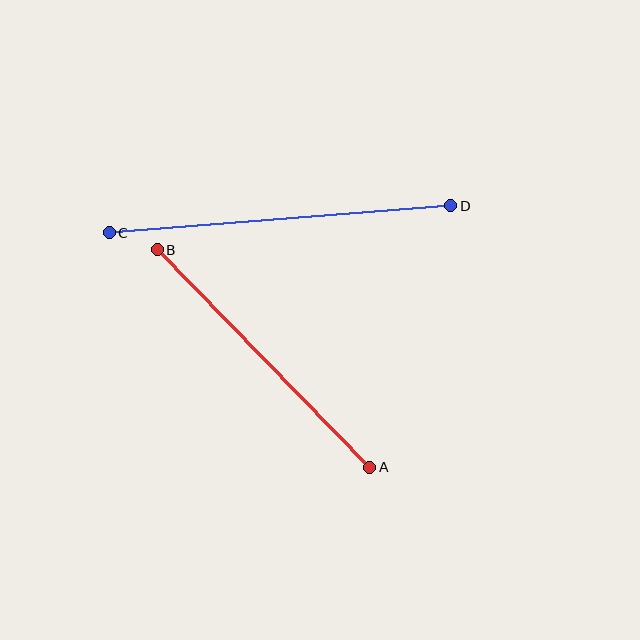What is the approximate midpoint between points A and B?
The midpoint is at approximately (264, 358) pixels.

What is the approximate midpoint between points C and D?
The midpoint is at approximately (280, 219) pixels.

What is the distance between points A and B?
The distance is approximately 304 pixels.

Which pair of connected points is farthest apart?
Points C and D are farthest apart.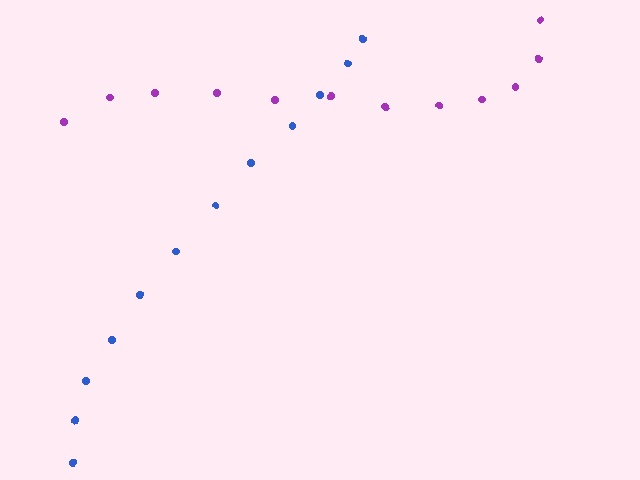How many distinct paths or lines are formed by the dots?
There are 2 distinct paths.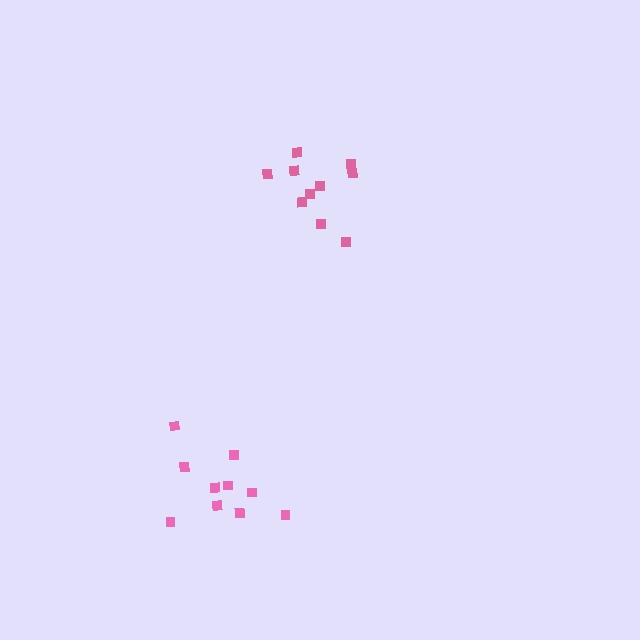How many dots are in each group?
Group 1: 10 dots, Group 2: 10 dots (20 total).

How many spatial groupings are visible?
There are 2 spatial groupings.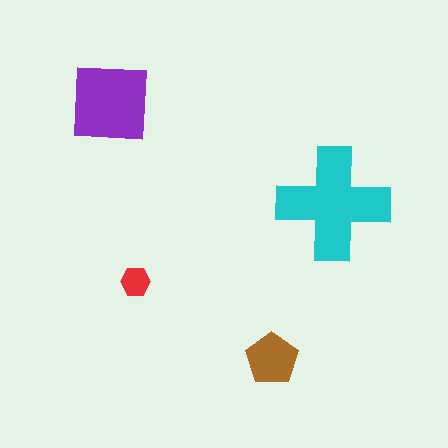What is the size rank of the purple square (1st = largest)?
2nd.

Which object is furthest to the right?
The cyan cross is rightmost.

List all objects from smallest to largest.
The red hexagon, the brown pentagon, the purple square, the cyan cross.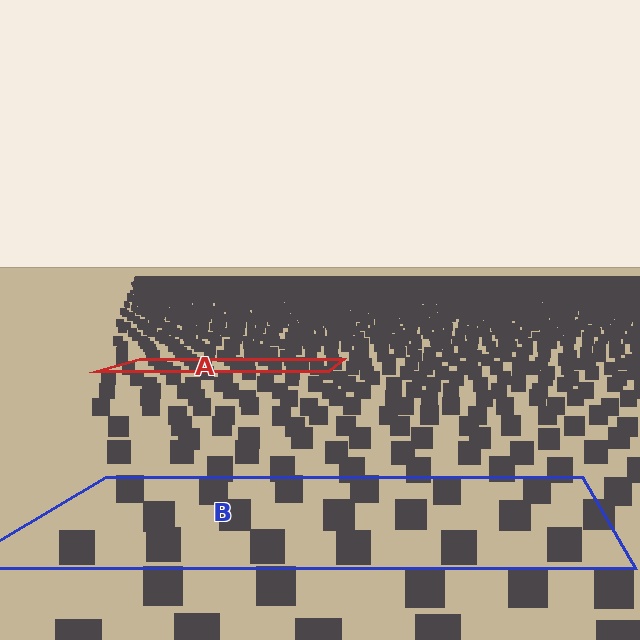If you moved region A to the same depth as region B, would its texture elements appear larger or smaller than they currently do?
They would appear larger. At a closer depth, the same texture elements are projected at a bigger on-screen size.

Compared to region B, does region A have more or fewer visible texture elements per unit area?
Region A has more texture elements per unit area — they are packed more densely because it is farther away.